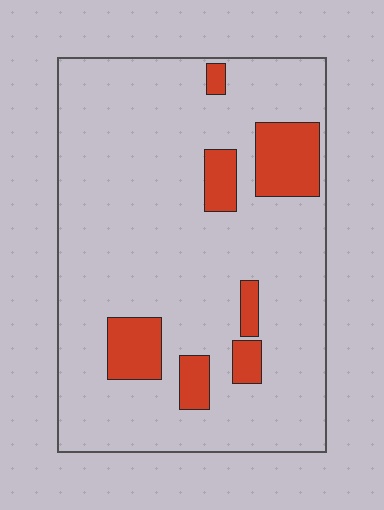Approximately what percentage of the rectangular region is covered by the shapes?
Approximately 15%.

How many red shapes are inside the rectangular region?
7.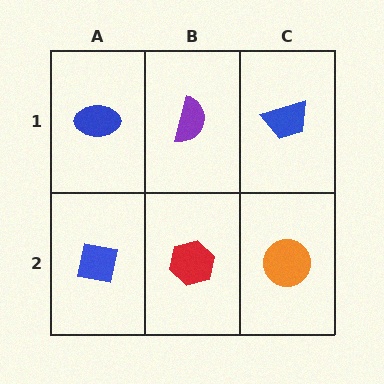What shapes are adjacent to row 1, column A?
A blue square (row 2, column A), a purple semicircle (row 1, column B).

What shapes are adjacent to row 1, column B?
A red hexagon (row 2, column B), a blue ellipse (row 1, column A), a blue trapezoid (row 1, column C).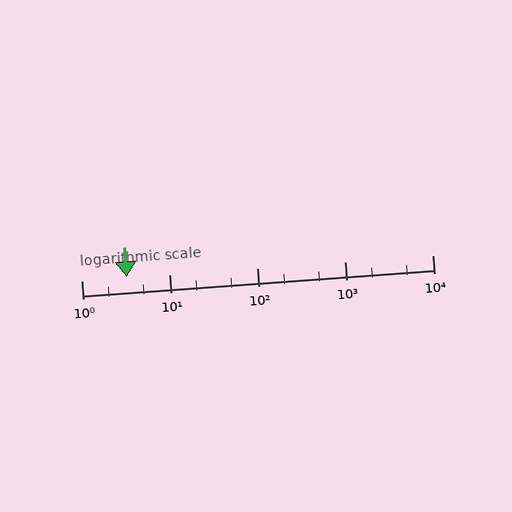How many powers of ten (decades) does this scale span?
The scale spans 4 decades, from 1 to 10000.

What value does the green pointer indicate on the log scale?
The pointer indicates approximately 3.3.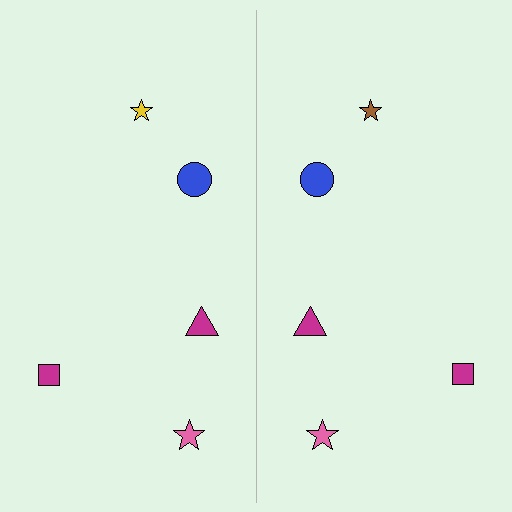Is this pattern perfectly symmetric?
No, the pattern is not perfectly symmetric. The brown star on the right side breaks the symmetry — its mirror counterpart is yellow.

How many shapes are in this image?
There are 10 shapes in this image.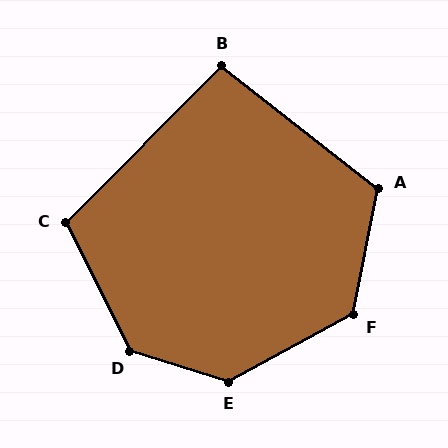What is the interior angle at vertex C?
Approximately 109 degrees (obtuse).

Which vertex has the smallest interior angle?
B, at approximately 97 degrees.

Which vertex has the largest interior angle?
E, at approximately 134 degrees.